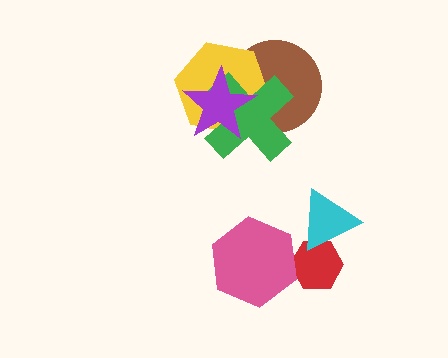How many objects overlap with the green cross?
3 objects overlap with the green cross.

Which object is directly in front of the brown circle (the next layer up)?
The yellow hexagon is directly in front of the brown circle.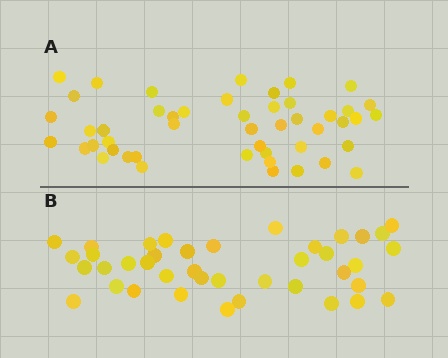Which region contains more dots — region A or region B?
Region A (the top region) has more dots.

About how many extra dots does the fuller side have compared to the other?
Region A has roughly 8 or so more dots than region B.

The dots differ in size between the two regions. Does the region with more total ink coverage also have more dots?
No. Region B has more total ink coverage because its dots are larger, but region A actually contains more individual dots. Total area can be misleading — the number of items is what matters here.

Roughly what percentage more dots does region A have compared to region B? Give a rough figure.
About 20% more.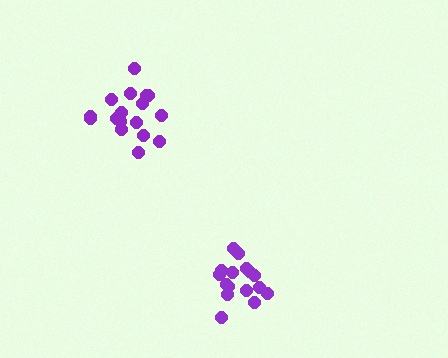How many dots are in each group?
Group 1: 18 dots, Group 2: 16 dots (34 total).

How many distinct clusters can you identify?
There are 2 distinct clusters.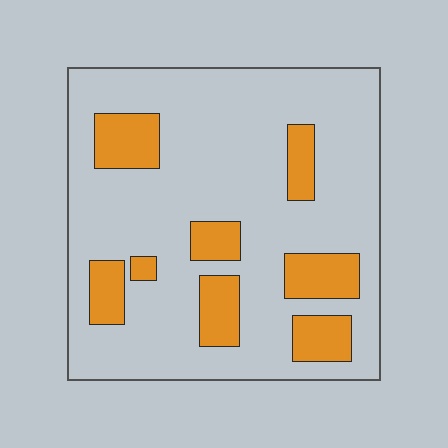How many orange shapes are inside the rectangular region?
8.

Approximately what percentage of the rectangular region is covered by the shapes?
Approximately 20%.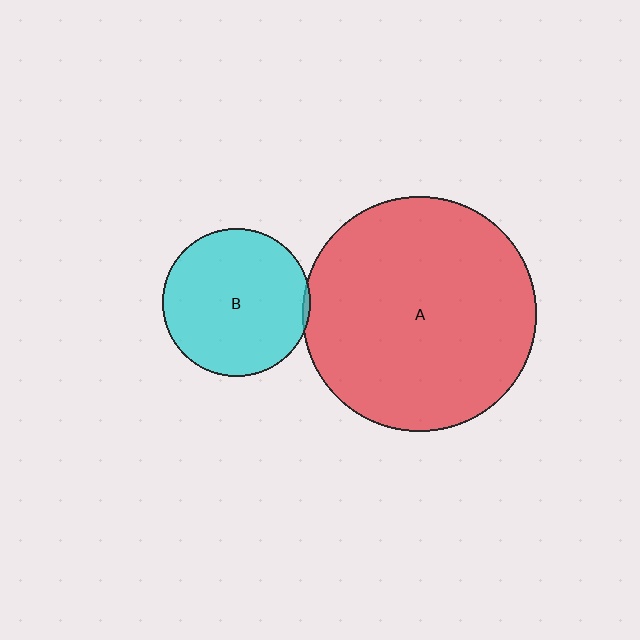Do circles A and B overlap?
Yes.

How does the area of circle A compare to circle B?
Approximately 2.5 times.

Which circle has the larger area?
Circle A (red).